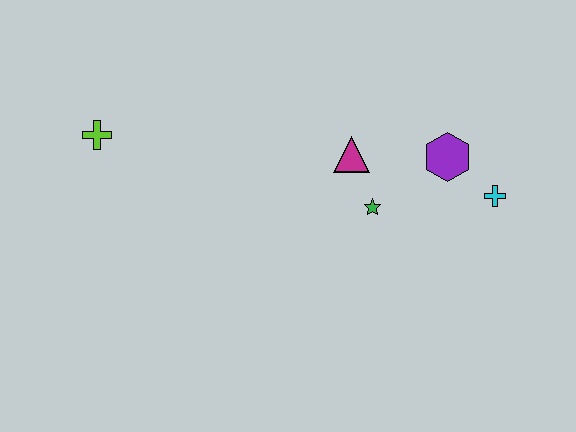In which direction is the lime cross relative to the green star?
The lime cross is to the left of the green star.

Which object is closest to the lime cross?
The magenta triangle is closest to the lime cross.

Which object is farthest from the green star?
The lime cross is farthest from the green star.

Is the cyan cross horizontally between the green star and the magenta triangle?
No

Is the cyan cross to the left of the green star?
No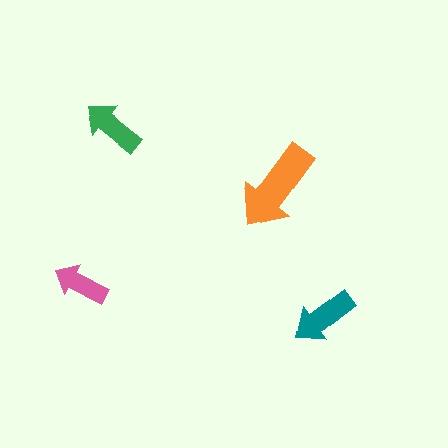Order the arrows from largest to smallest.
the orange one, the teal one, the green one, the pink one.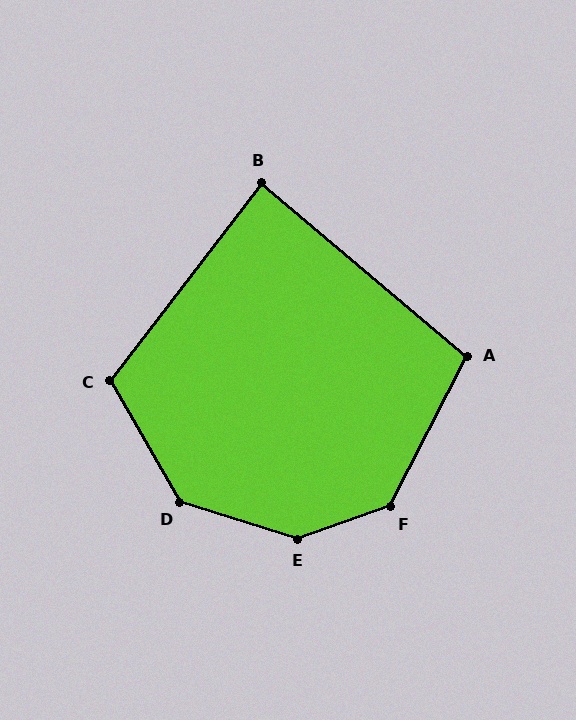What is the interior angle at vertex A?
Approximately 103 degrees (obtuse).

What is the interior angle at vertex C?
Approximately 113 degrees (obtuse).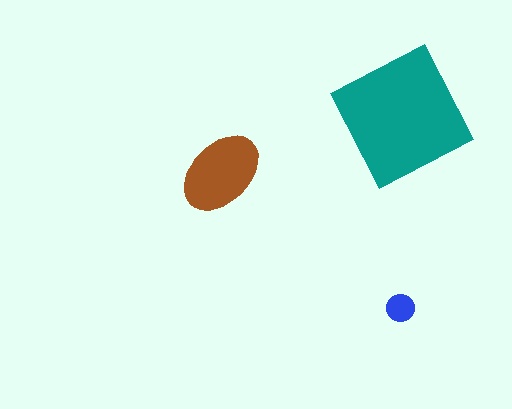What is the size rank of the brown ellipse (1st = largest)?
2nd.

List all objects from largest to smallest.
The teal square, the brown ellipse, the blue circle.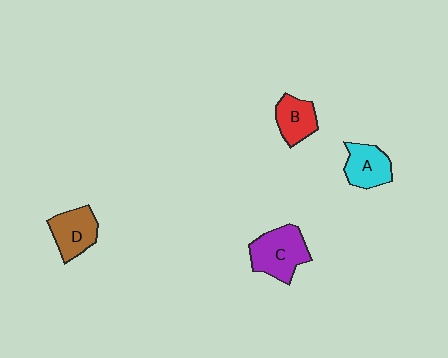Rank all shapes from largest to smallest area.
From largest to smallest: C (purple), D (brown), A (cyan), B (red).